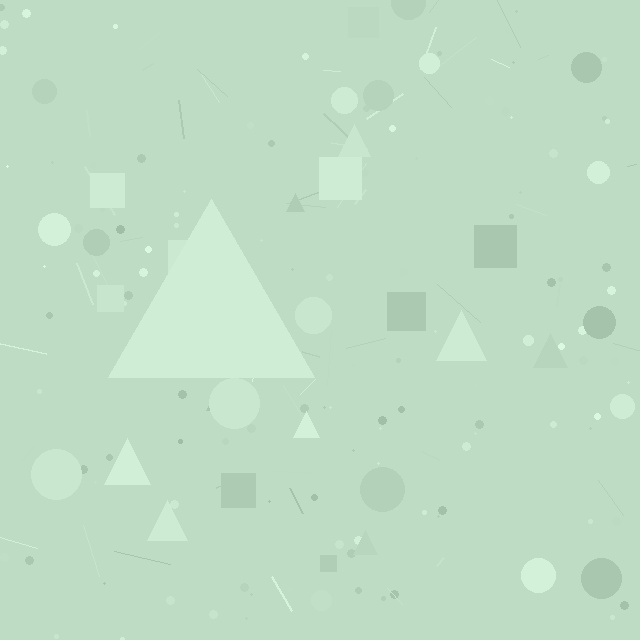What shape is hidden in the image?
A triangle is hidden in the image.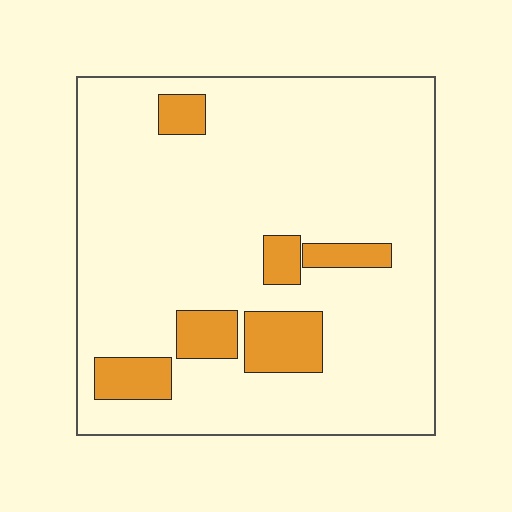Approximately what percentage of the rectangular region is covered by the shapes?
Approximately 15%.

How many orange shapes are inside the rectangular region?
6.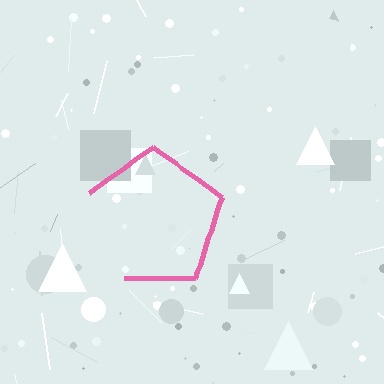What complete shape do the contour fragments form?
The contour fragments form a pentagon.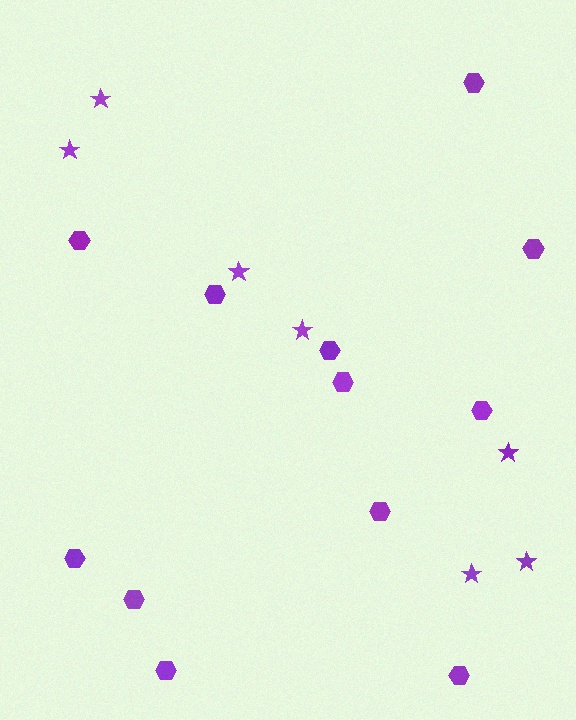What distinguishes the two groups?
There are 2 groups: one group of hexagons (12) and one group of stars (7).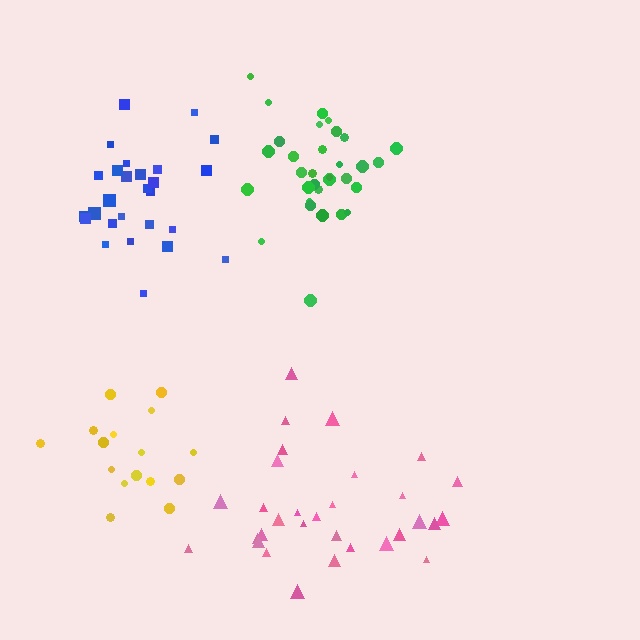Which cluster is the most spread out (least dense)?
Yellow.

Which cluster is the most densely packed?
Blue.